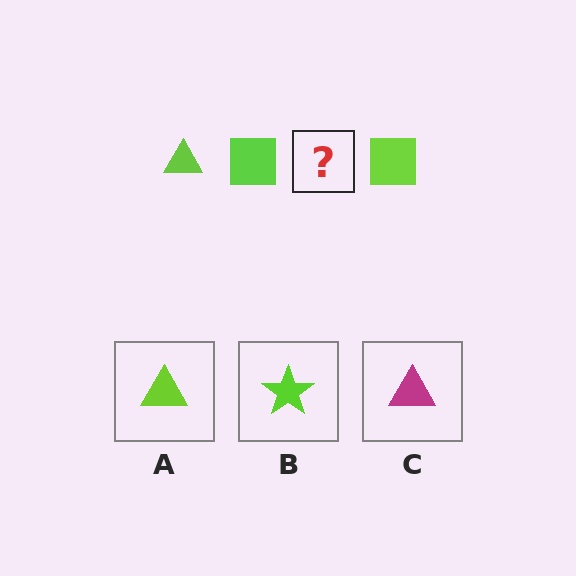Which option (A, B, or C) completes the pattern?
A.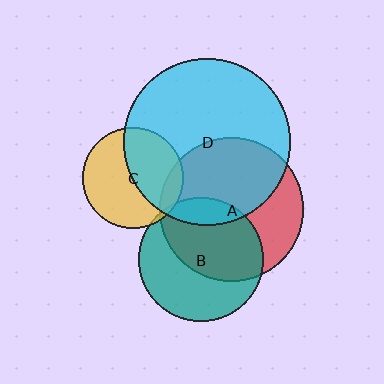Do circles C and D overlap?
Yes.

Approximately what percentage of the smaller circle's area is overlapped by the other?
Approximately 45%.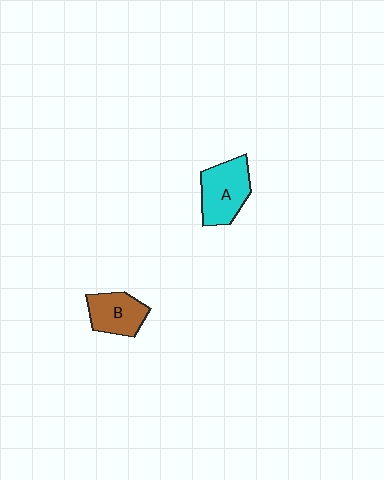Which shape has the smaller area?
Shape B (brown).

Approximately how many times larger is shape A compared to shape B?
Approximately 1.3 times.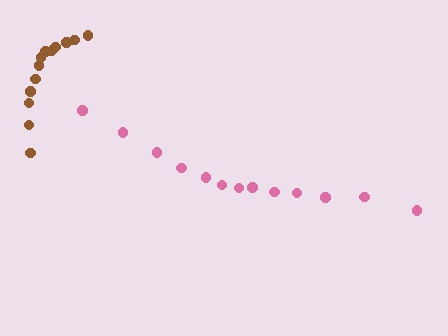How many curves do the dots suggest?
There are 2 distinct paths.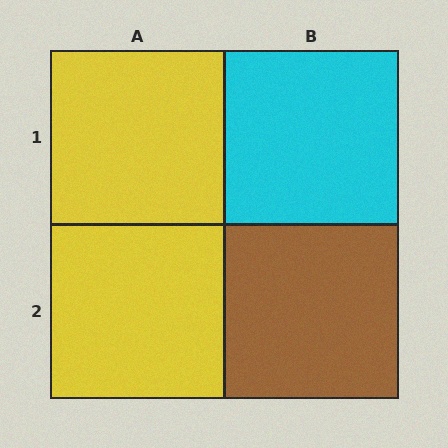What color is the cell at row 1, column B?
Cyan.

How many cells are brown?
1 cell is brown.